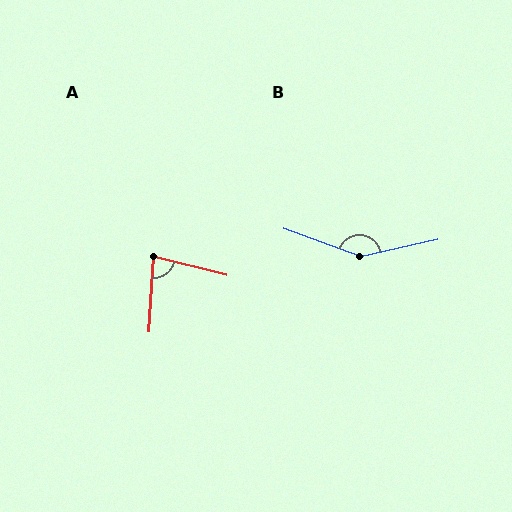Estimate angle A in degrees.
Approximately 79 degrees.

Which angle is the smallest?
A, at approximately 79 degrees.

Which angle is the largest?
B, at approximately 147 degrees.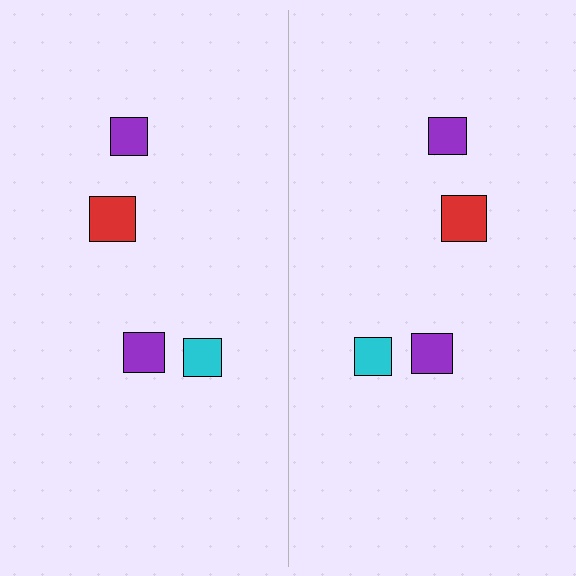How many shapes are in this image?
There are 8 shapes in this image.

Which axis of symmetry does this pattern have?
The pattern has a vertical axis of symmetry running through the center of the image.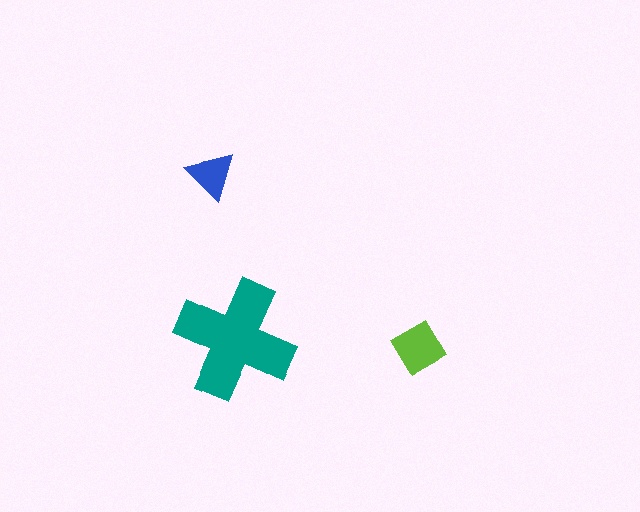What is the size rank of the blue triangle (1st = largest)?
3rd.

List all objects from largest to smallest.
The teal cross, the lime square, the blue triangle.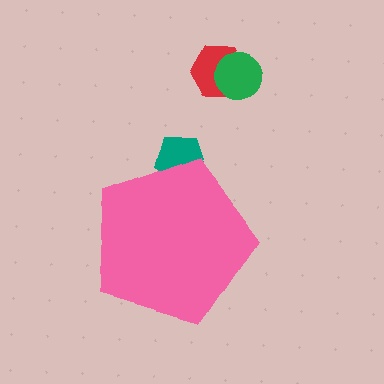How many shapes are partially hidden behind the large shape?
1 shape is partially hidden.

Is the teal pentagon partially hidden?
Yes, the teal pentagon is partially hidden behind the pink pentagon.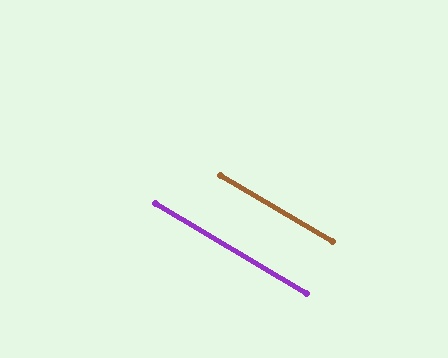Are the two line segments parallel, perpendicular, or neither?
Parallel — their directions differ by only 0.4°.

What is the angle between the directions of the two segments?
Approximately 0 degrees.